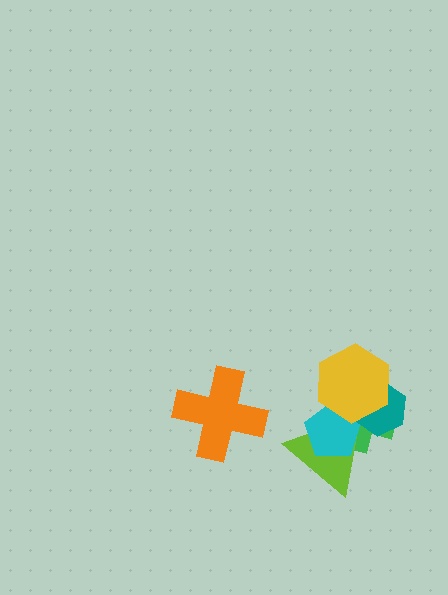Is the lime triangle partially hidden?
Yes, it is partially covered by another shape.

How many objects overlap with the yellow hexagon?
4 objects overlap with the yellow hexagon.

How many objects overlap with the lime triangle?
4 objects overlap with the lime triangle.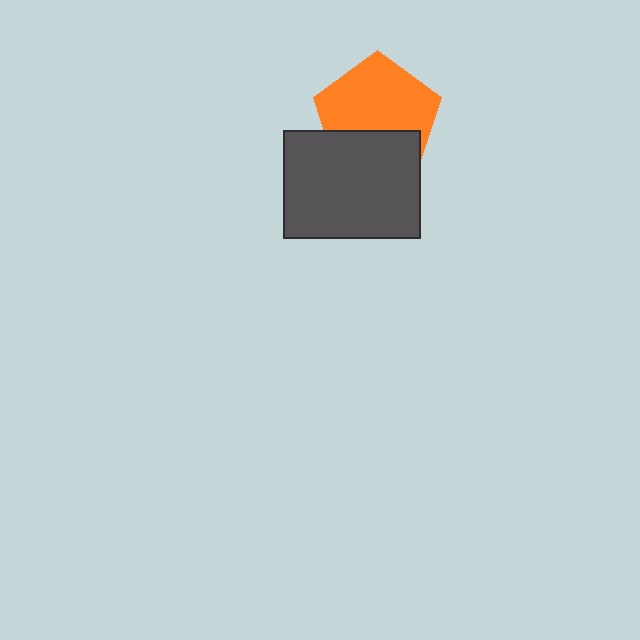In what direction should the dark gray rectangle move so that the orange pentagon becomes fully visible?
The dark gray rectangle should move down. That is the shortest direction to clear the overlap and leave the orange pentagon fully visible.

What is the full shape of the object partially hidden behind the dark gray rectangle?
The partially hidden object is an orange pentagon.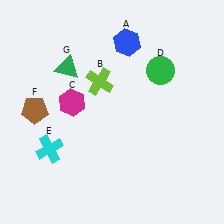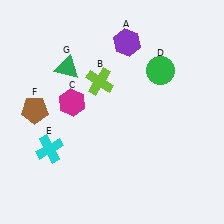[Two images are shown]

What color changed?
The hexagon (A) changed from blue in Image 1 to purple in Image 2.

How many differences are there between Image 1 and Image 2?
There is 1 difference between the two images.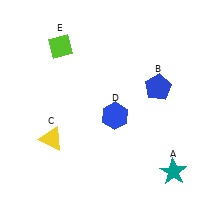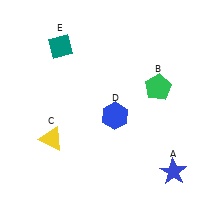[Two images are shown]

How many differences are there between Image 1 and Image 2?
There are 3 differences between the two images.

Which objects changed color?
A changed from teal to blue. B changed from blue to green. E changed from lime to teal.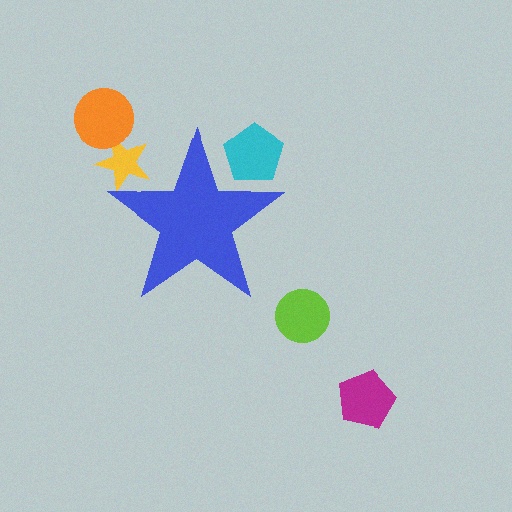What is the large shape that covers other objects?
A blue star.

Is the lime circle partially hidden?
No, the lime circle is fully visible.